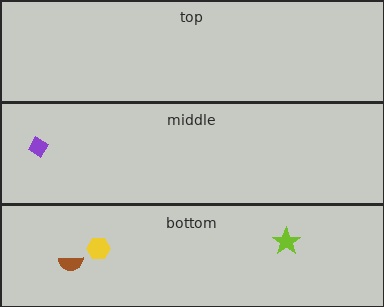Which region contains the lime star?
The bottom region.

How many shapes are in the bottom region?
3.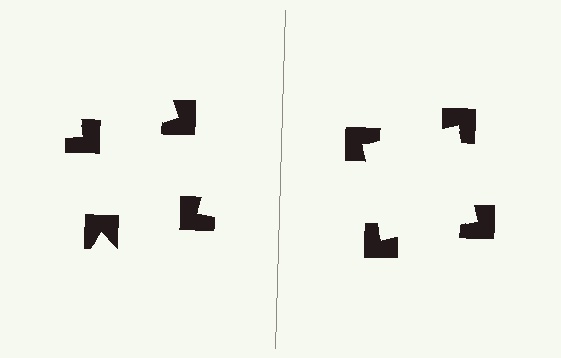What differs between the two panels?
The notched squares are positioned identically on both sides; only the wedge orientations differ. On the right they align to a square; on the left they are misaligned.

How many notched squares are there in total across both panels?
8 — 4 on each side.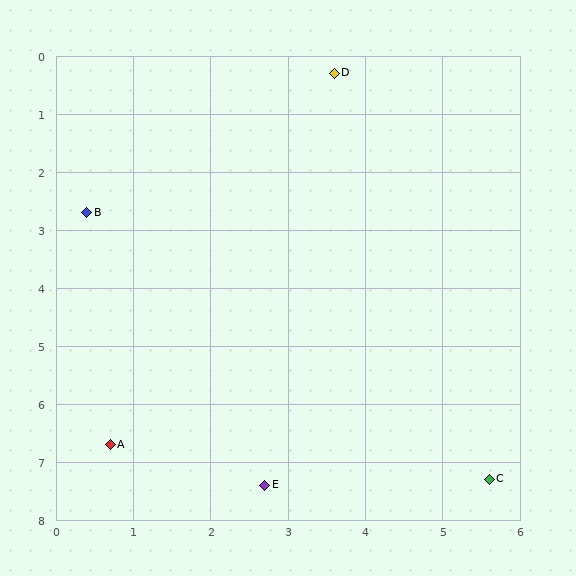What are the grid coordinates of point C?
Point C is at approximately (5.6, 7.3).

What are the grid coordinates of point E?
Point E is at approximately (2.7, 7.4).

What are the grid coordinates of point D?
Point D is at approximately (3.6, 0.3).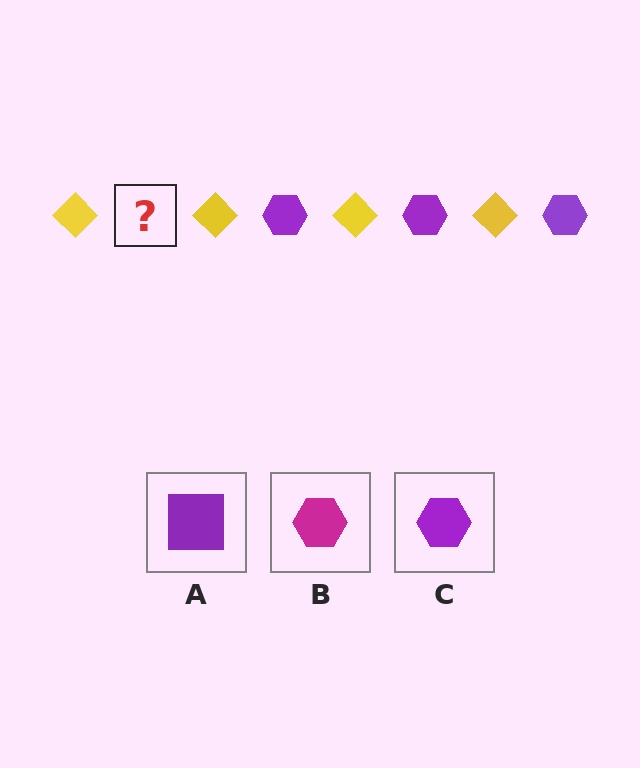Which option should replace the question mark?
Option C.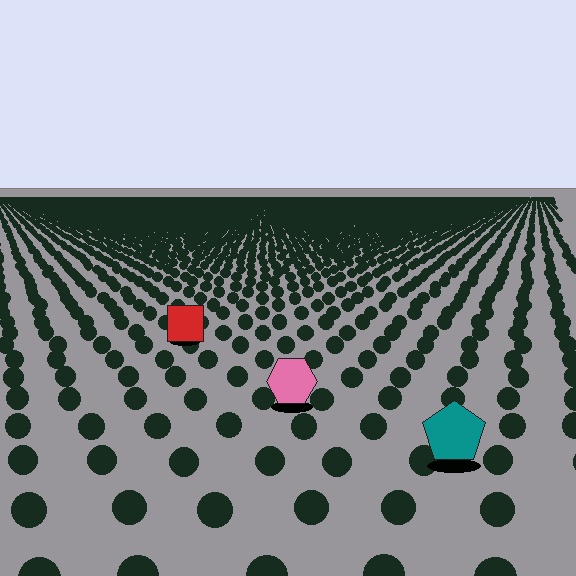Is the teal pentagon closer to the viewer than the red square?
Yes. The teal pentagon is closer — you can tell from the texture gradient: the ground texture is coarser near it.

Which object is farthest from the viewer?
The red square is farthest from the viewer. It appears smaller and the ground texture around it is denser.